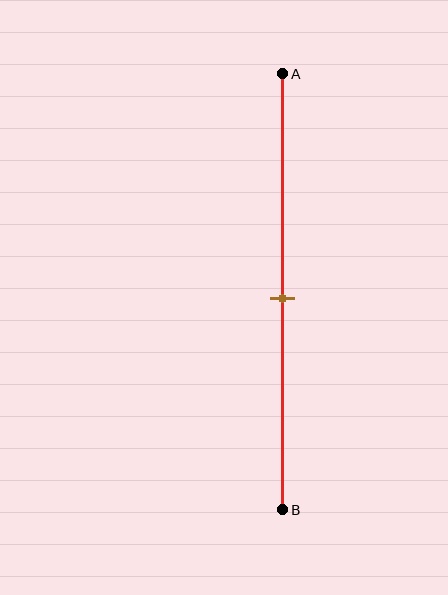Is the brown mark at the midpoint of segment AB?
Yes, the mark is approximately at the midpoint.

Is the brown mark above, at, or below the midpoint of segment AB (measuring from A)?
The brown mark is approximately at the midpoint of segment AB.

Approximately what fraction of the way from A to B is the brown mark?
The brown mark is approximately 50% of the way from A to B.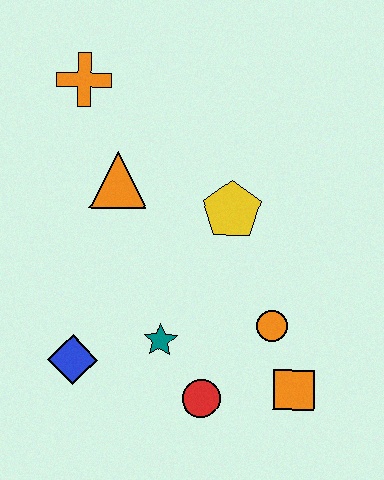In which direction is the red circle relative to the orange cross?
The red circle is below the orange cross.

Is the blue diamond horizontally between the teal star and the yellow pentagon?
No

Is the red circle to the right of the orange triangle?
Yes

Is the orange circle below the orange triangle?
Yes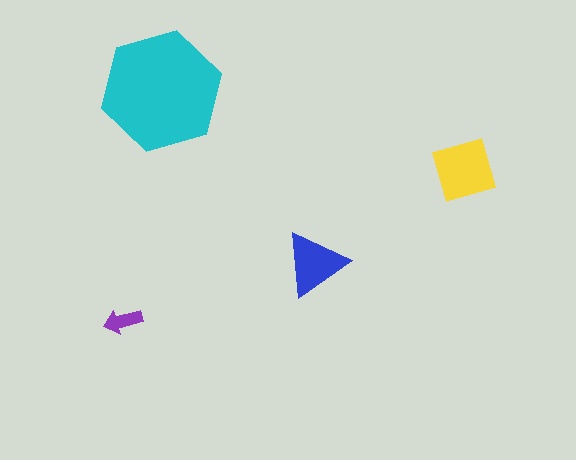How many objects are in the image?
There are 4 objects in the image.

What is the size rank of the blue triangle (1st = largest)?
3rd.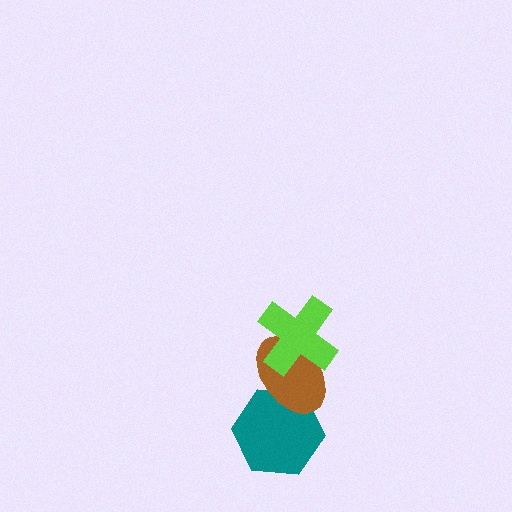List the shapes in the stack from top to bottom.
From top to bottom: the lime cross, the brown ellipse, the teal hexagon.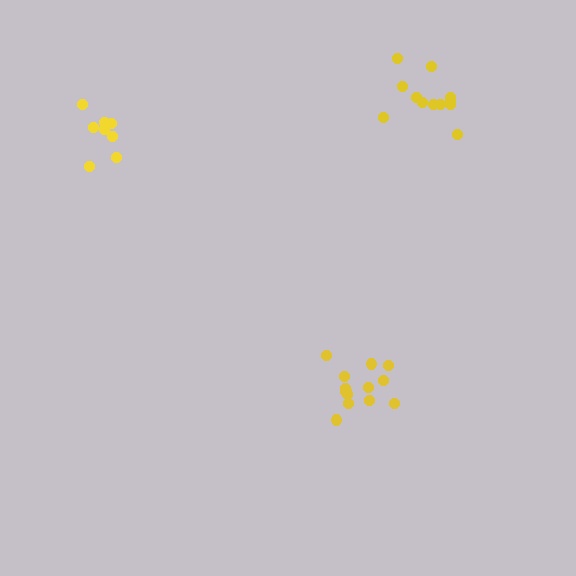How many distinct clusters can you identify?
There are 3 distinct clusters.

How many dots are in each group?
Group 1: 14 dots, Group 2: 8 dots, Group 3: 12 dots (34 total).